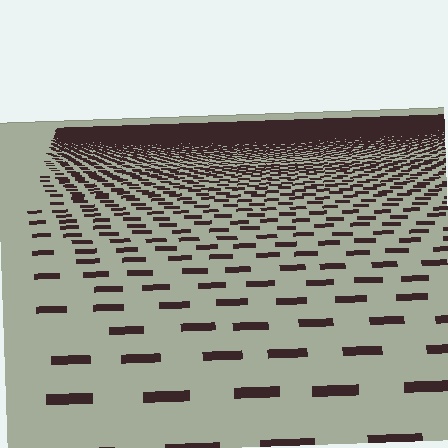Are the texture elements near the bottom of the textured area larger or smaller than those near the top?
Larger. Near the bottom, elements are closer to the viewer and appear at a bigger on-screen size.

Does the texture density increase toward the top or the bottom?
Density increases toward the top.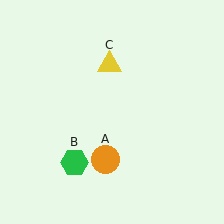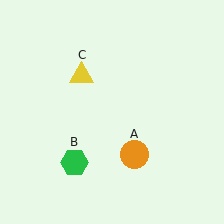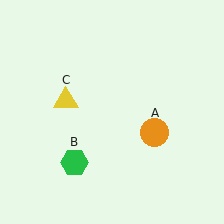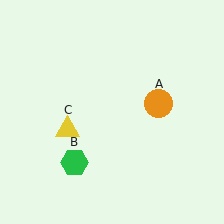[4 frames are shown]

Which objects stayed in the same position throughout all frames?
Green hexagon (object B) remained stationary.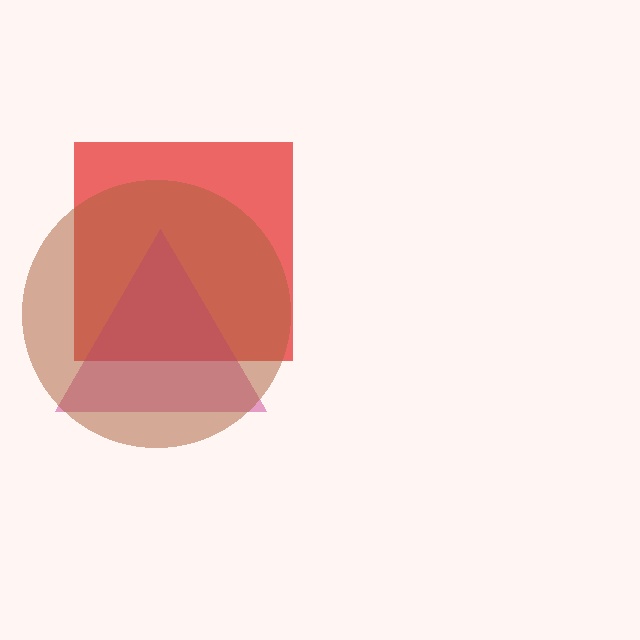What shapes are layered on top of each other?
The layered shapes are: a red square, a magenta triangle, a brown circle.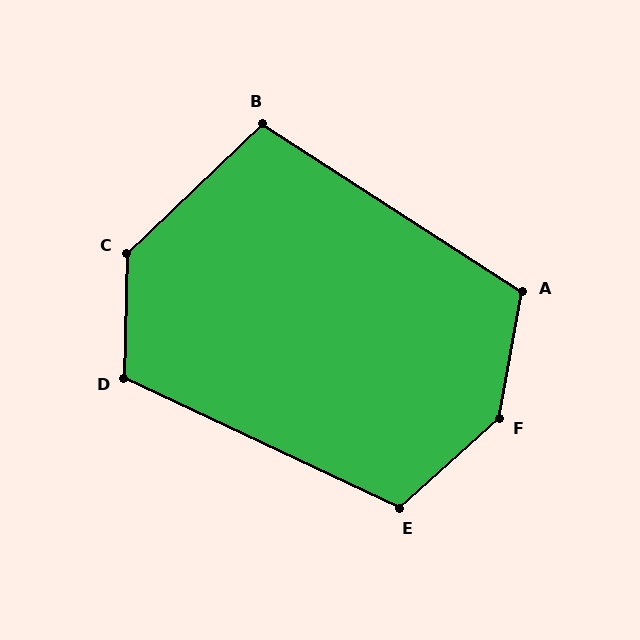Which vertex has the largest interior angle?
F, at approximately 142 degrees.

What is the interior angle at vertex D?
Approximately 114 degrees (obtuse).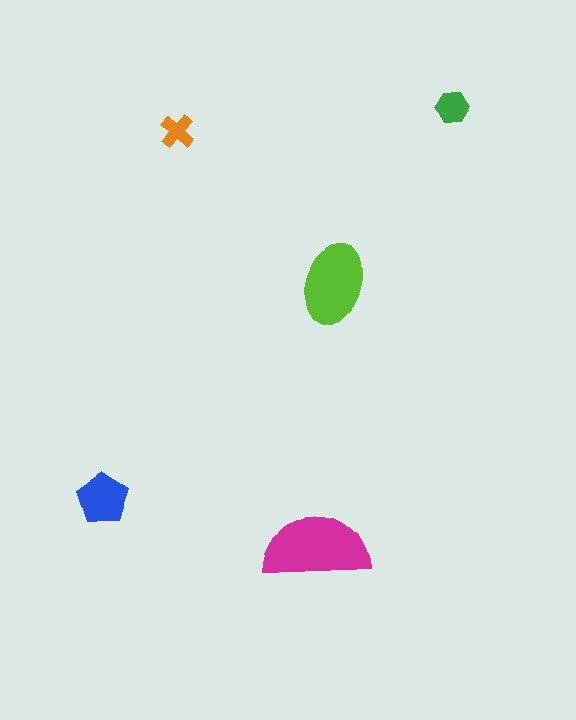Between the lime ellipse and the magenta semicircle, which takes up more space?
The magenta semicircle.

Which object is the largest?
The magenta semicircle.